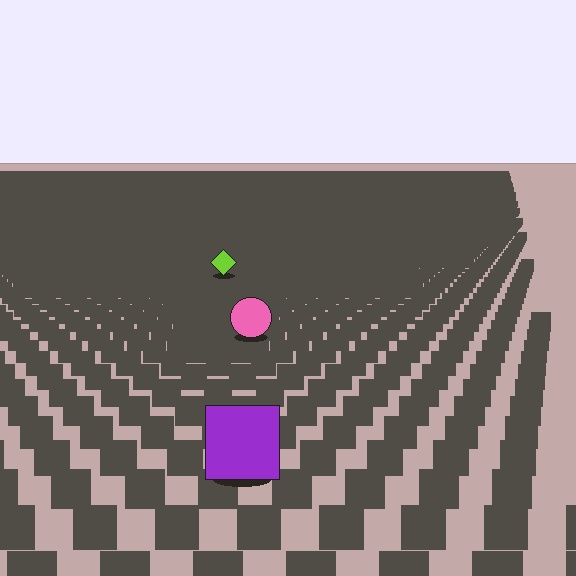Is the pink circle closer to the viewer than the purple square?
No. The purple square is closer — you can tell from the texture gradient: the ground texture is coarser near it.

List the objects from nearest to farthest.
From nearest to farthest: the purple square, the pink circle, the lime diamond.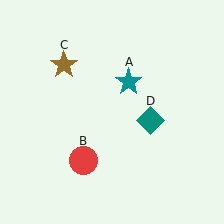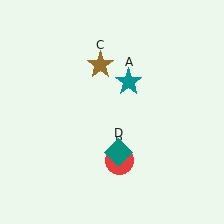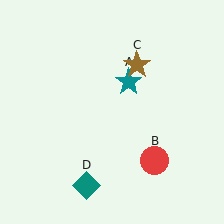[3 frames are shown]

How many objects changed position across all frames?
3 objects changed position: red circle (object B), brown star (object C), teal diamond (object D).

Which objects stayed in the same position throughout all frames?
Teal star (object A) remained stationary.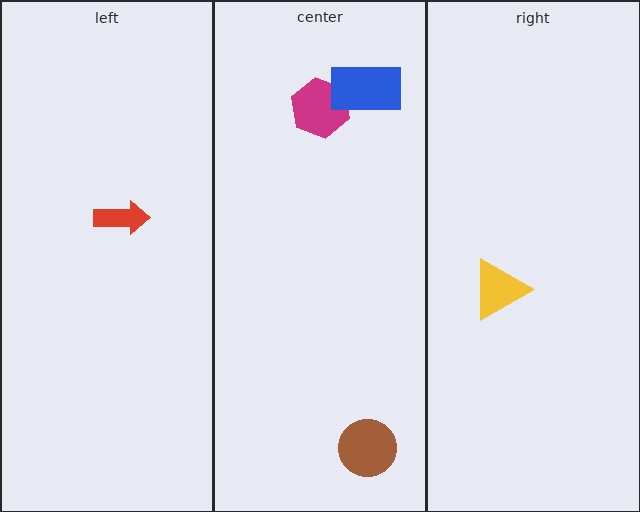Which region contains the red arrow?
The left region.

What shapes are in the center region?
The brown circle, the magenta hexagon, the blue rectangle.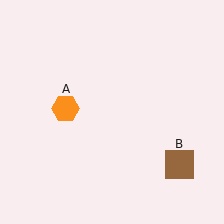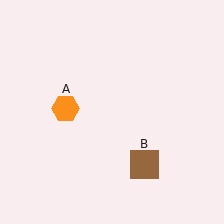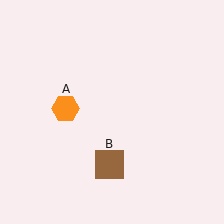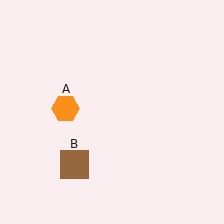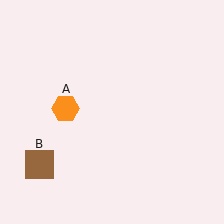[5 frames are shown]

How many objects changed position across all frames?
1 object changed position: brown square (object B).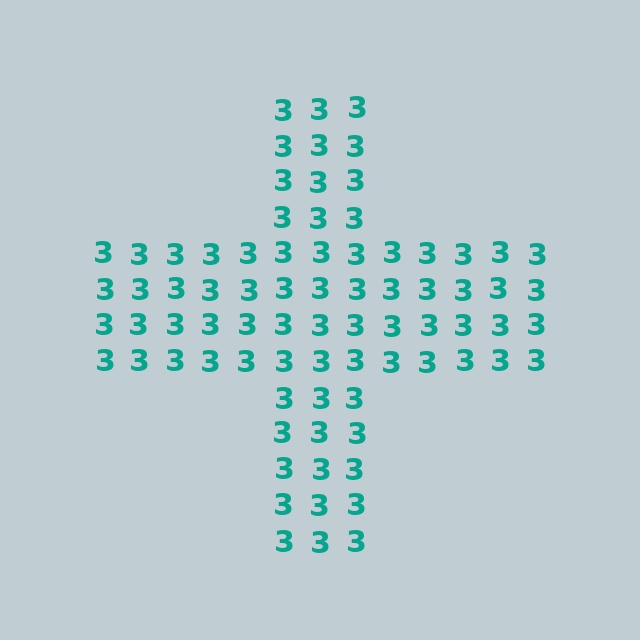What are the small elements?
The small elements are digit 3's.